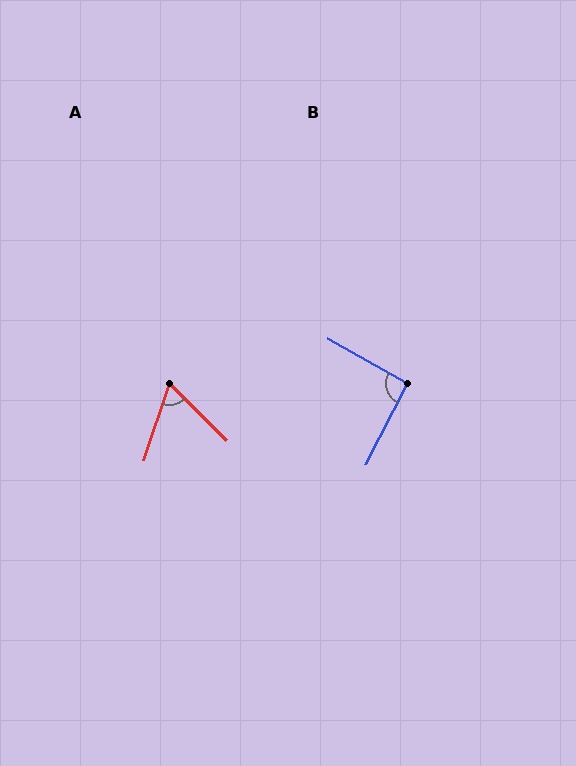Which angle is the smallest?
A, at approximately 63 degrees.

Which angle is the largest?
B, at approximately 92 degrees.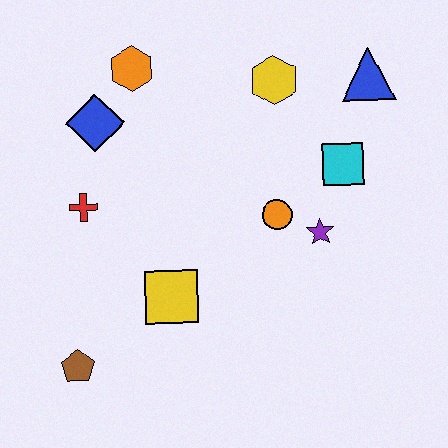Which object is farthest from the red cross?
The blue triangle is farthest from the red cross.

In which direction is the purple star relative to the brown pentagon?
The purple star is to the right of the brown pentagon.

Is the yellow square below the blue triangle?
Yes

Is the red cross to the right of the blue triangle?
No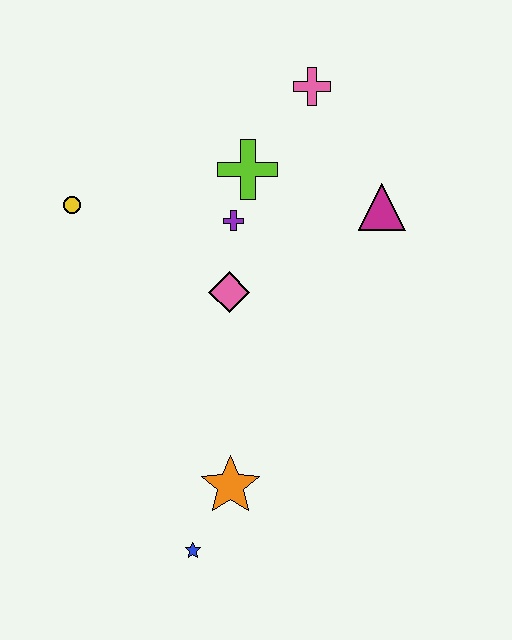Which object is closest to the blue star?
The orange star is closest to the blue star.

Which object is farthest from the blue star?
The pink cross is farthest from the blue star.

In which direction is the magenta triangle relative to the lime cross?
The magenta triangle is to the right of the lime cross.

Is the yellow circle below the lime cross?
Yes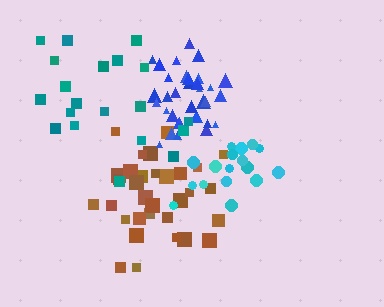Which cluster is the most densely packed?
Blue.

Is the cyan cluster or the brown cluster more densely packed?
Cyan.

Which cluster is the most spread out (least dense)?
Teal.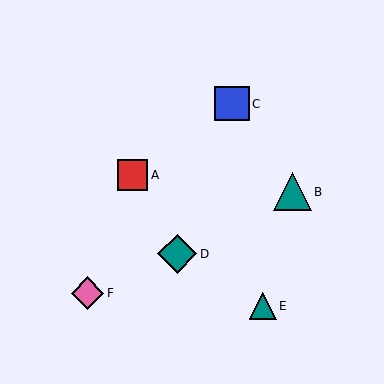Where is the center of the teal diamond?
The center of the teal diamond is at (177, 254).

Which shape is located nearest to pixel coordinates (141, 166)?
The red square (labeled A) at (132, 175) is nearest to that location.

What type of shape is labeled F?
Shape F is a pink diamond.